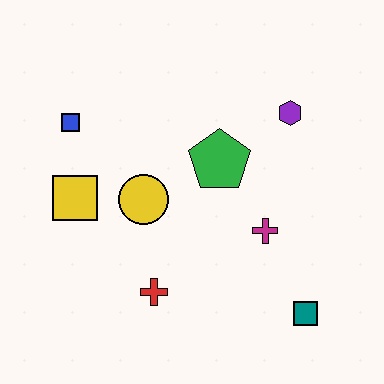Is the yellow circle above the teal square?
Yes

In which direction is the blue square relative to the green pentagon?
The blue square is to the left of the green pentagon.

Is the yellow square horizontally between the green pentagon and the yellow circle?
No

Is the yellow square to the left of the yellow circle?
Yes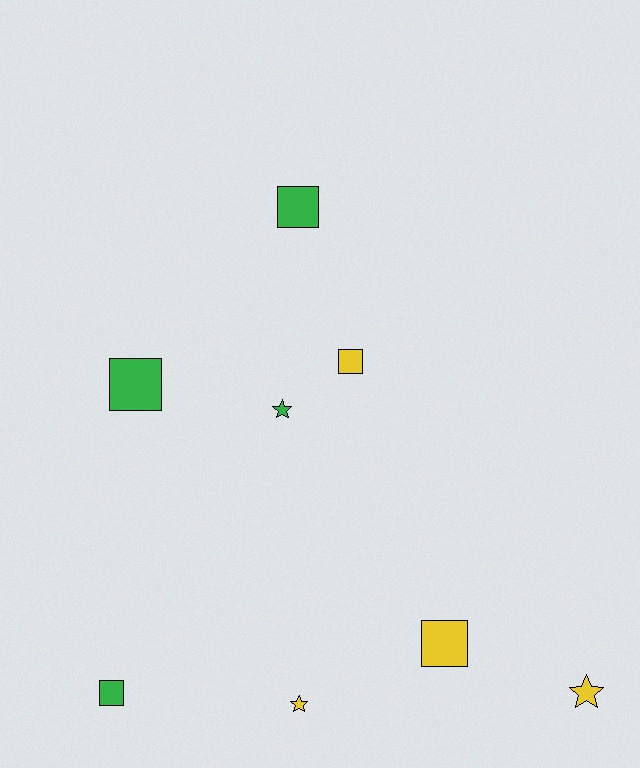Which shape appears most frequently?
Square, with 5 objects.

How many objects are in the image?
There are 8 objects.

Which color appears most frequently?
Green, with 4 objects.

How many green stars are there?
There is 1 green star.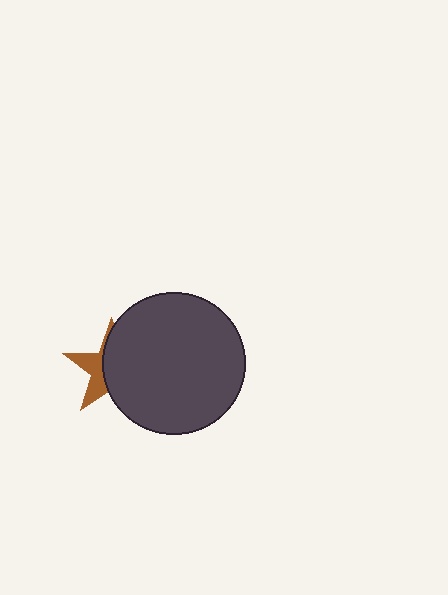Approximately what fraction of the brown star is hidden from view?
Roughly 63% of the brown star is hidden behind the dark gray circle.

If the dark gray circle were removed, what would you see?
You would see the complete brown star.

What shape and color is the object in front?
The object in front is a dark gray circle.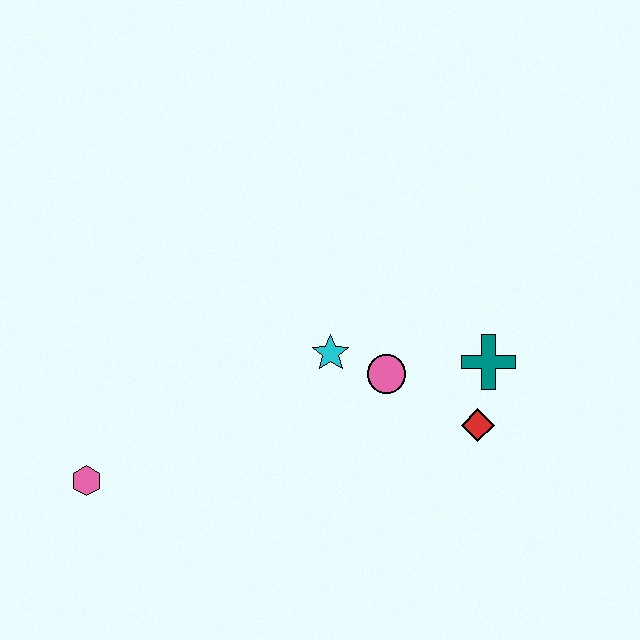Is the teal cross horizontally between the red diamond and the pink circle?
No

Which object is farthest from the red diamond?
The pink hexagon is farthest from the red diamond.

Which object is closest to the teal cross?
The red diamond is closest to the teal cross.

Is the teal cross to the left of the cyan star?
No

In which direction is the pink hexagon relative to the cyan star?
The pink hexagon is to the left of the cyan star.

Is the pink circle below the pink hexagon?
No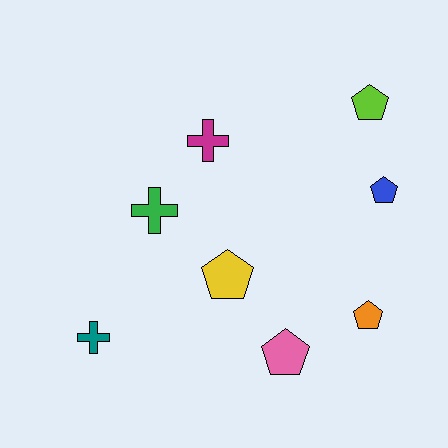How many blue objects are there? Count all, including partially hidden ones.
There is 1 blue object.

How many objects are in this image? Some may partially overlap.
There are 8 objects.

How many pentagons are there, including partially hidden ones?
There are 5 pentagons.